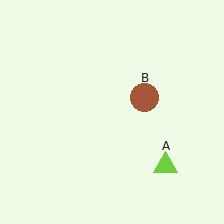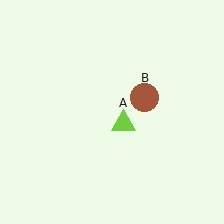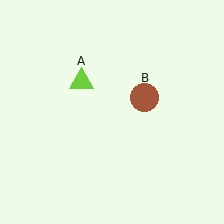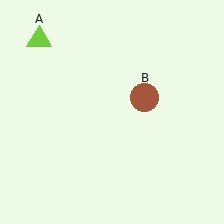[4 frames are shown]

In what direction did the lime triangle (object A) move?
The lime triangle (object A) moved up and to the left.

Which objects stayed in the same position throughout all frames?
Brown circle (object B) remained stationary.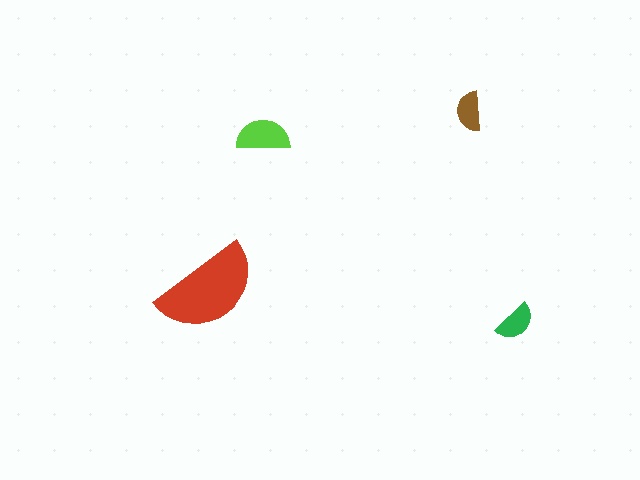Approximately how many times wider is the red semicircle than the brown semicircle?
About 2.5 times wider.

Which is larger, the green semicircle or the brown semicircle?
The green one.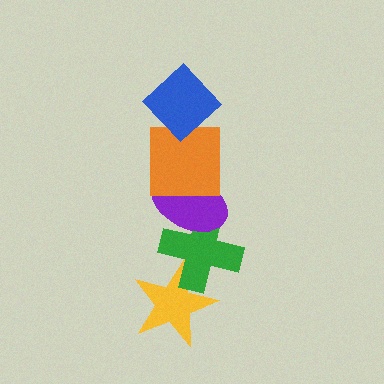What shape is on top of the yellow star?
The green cross is on top of the yellow star.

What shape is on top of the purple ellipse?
The orange square is on top of the purple ellipse.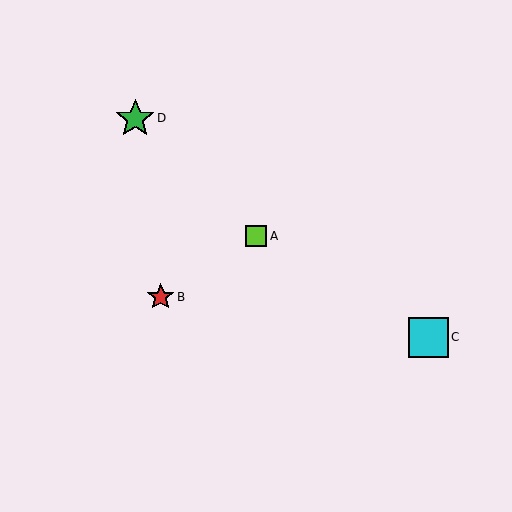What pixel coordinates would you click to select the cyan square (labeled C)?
Click at (428, 337) to select the cyan square C.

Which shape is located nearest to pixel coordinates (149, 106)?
The green star (labeled D) at (135, 119) is nearest to that location.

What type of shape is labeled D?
Shape D is a green star.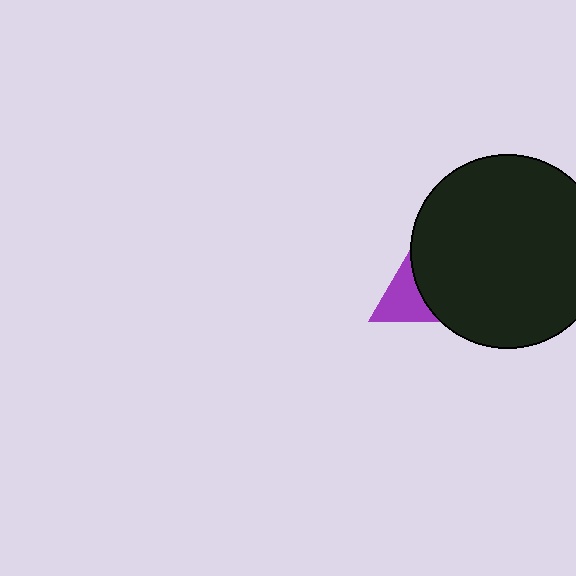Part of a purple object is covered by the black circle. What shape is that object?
It is a triangle.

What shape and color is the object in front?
The object in front is a black circle.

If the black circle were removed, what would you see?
You would see the complete purple triangle.